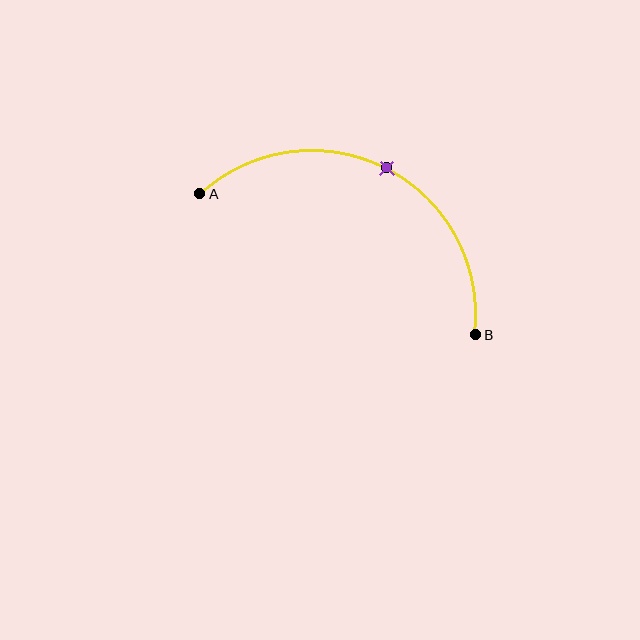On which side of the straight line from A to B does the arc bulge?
The arc bulges above the straight line connecting A and B.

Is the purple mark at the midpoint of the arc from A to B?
Yes. The purple mark lies on the arc at equal arc-length from both A and B — it is the arc midpoint.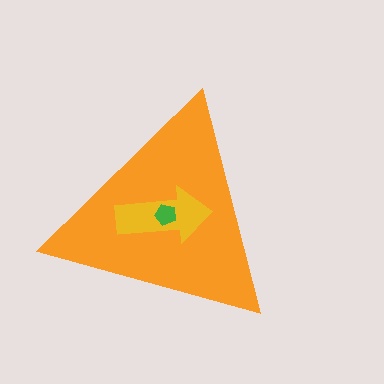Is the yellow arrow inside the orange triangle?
Yes.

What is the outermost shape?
The orange triangle.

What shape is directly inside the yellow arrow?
The green pentagon.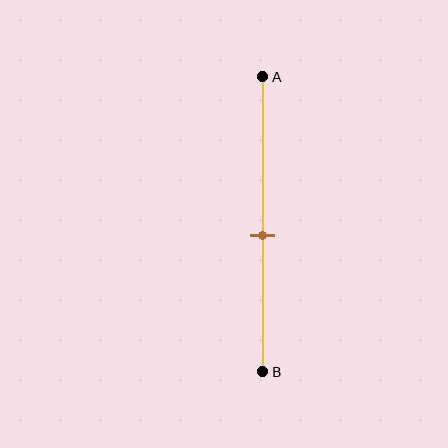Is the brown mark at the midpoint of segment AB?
No, the mark is at about 55% from A, not at the 50% midpoint.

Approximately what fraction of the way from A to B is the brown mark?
The brown mark is approximately 55% of the way from A to B.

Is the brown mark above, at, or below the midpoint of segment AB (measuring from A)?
The brown mark is below the midpoint of segment AB.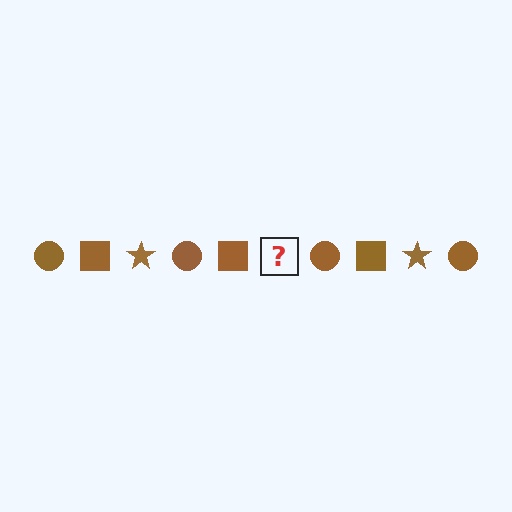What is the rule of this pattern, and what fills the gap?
The rule is that the pattern cycles through circle, square, star shapes in brown. The gap should be filled with a brown star.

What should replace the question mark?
The question mark should be replaced with a brown star.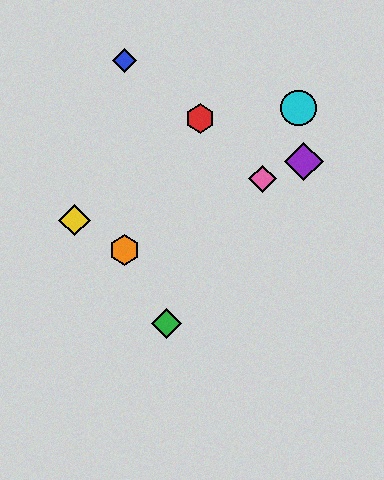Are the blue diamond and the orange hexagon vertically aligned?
Yes, both are at x≈125.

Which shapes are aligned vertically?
The blue diamond, the orange hexagon are aligned vertically.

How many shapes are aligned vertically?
2 shapes (the blue diamond, the orange hexagon) are aligned vertically.